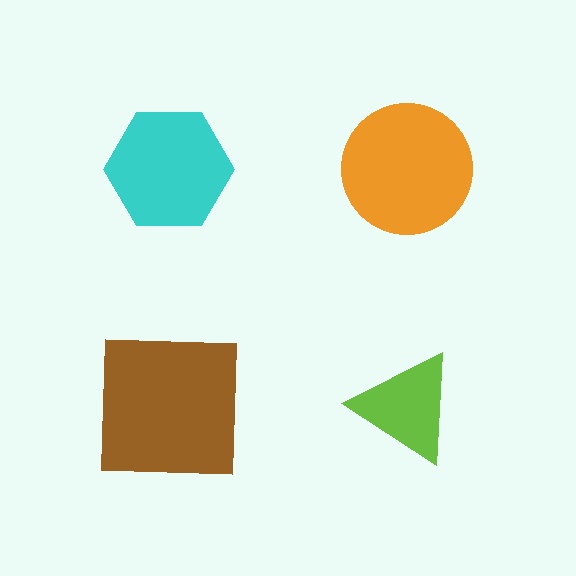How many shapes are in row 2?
2 shapes.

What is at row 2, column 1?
A brown square.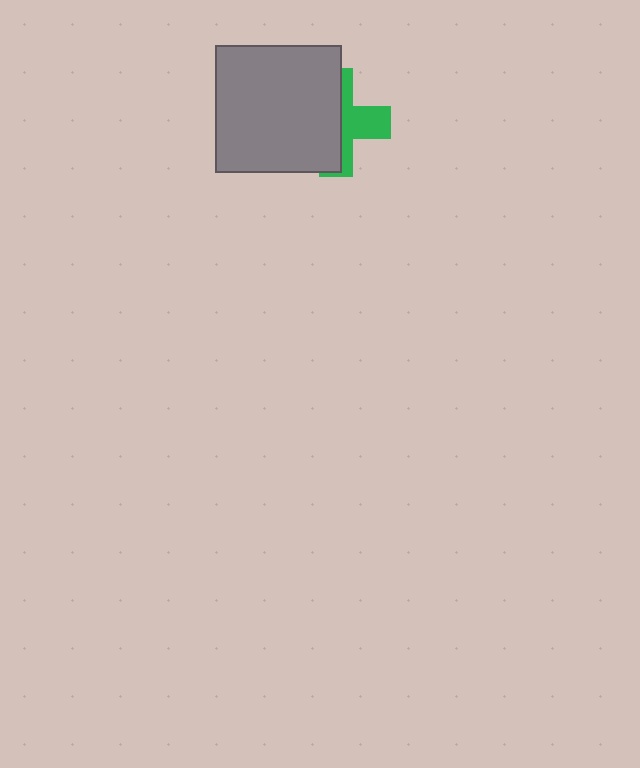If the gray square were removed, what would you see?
You would see the complete green cross.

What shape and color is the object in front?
The object in front is a gray square.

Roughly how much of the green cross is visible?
A small part of it is visible (roughly 43%).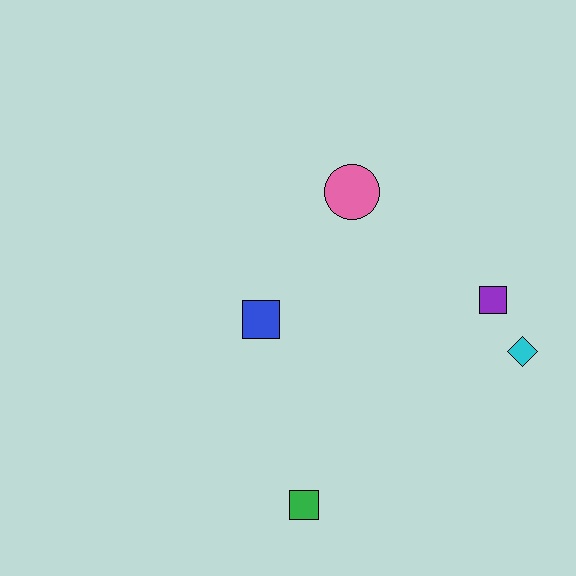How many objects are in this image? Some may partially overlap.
There are 5 objects.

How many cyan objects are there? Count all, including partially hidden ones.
There is 1 cyan object.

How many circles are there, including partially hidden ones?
There is 1 circle.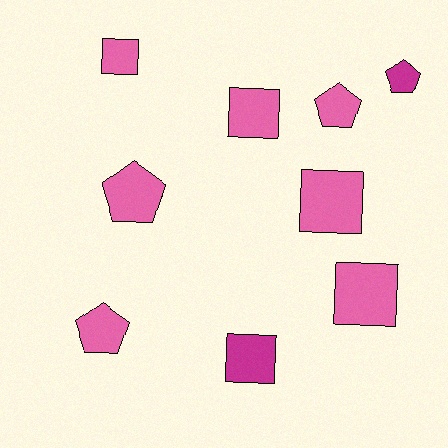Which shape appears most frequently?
Square, with 5 objects.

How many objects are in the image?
There are 9 objects.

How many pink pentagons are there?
There are 3 pink pentagons.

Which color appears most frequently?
Pink, with 7 objects.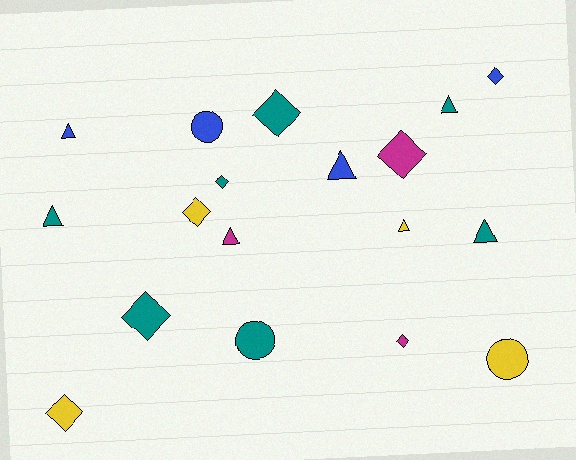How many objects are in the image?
There are 18 objects.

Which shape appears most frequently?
Diamond, with 8 objects.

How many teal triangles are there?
There are 3 teal triangles.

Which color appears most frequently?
Teal, with 7 objects.